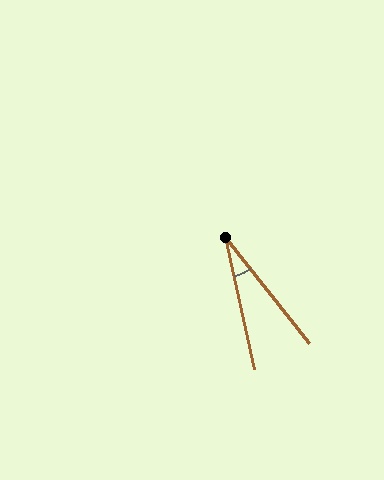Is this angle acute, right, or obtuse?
It is acute.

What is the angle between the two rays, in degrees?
Approximately 26 degrees.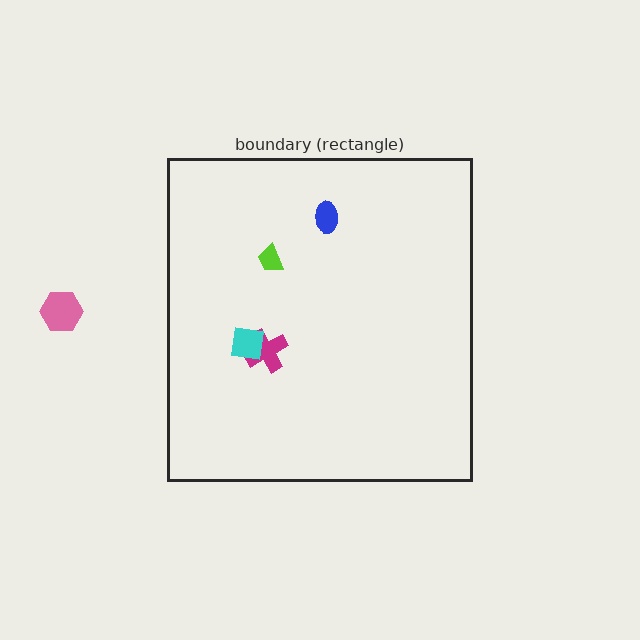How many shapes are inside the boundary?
4 inside, 1 outside.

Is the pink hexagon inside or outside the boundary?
Outside.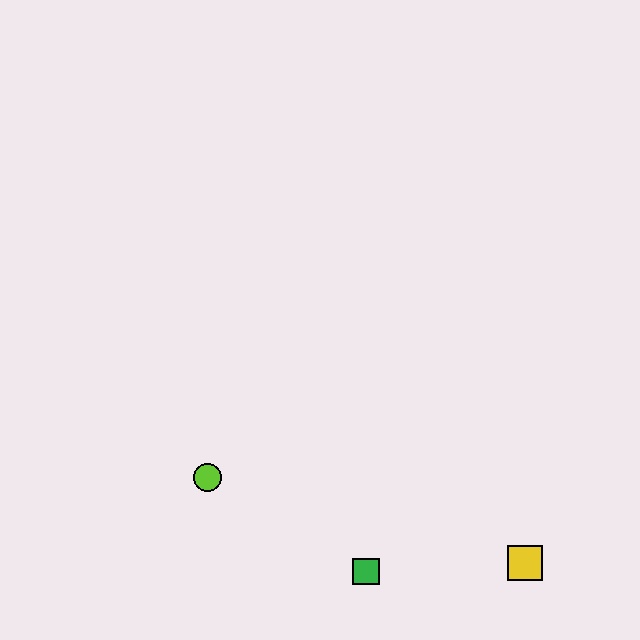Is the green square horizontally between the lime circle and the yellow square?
Yes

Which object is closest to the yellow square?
The green square is closest to the yellow square.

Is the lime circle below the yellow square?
No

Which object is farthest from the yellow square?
The lime circle is farthest from the yellow square.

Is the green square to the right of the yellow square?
No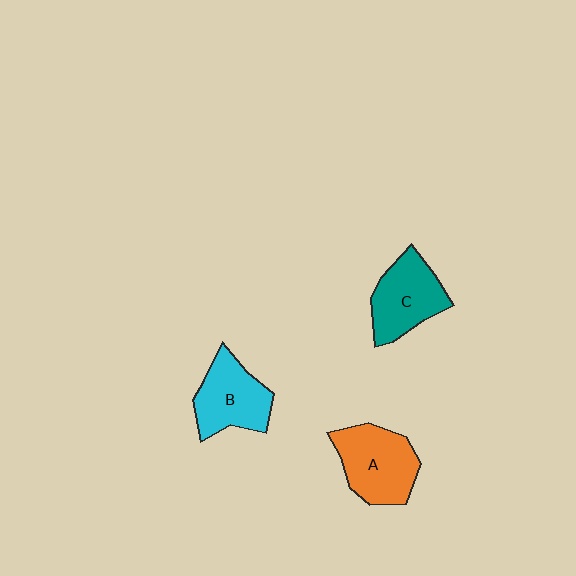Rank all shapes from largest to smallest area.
From largest to smallest: A (orange), C (teal), B (cyan).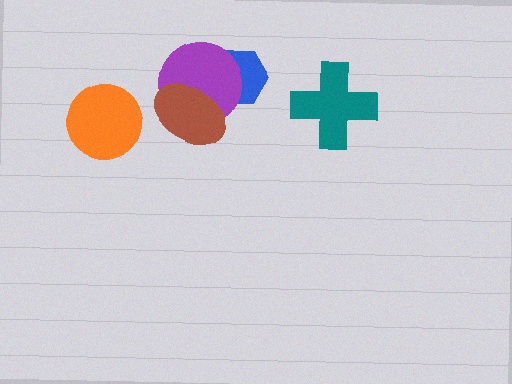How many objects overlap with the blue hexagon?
2 objects overlap with the blue hexagon.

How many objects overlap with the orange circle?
0 objects overlap with the orange circle.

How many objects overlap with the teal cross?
0 objects overlap with the teal cross.